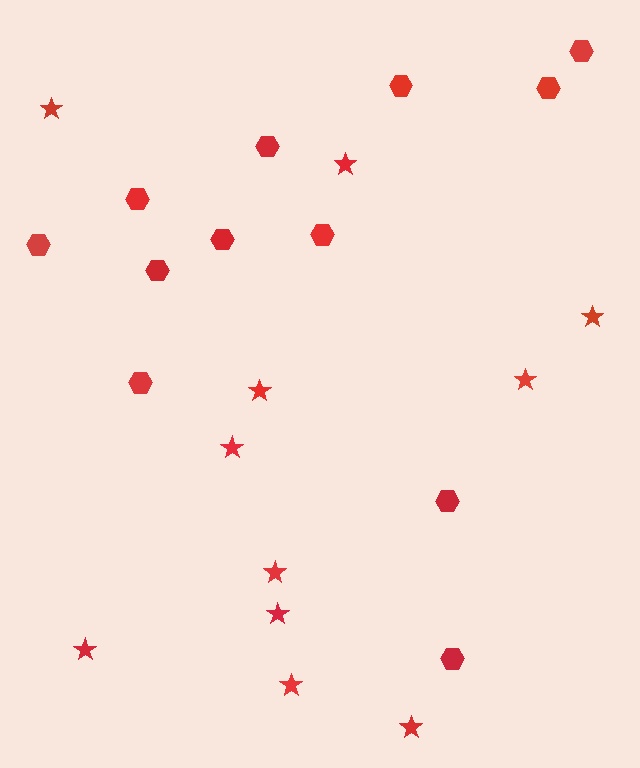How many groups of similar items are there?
There are 2 groups: one group of stars (11) and one group of hexagons (12).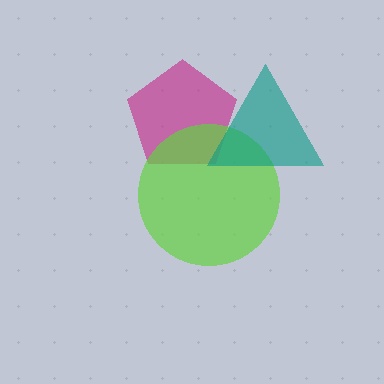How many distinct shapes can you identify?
There are 3 distinct shapes: a magenta pentagon, a lime circle, a teal triangle.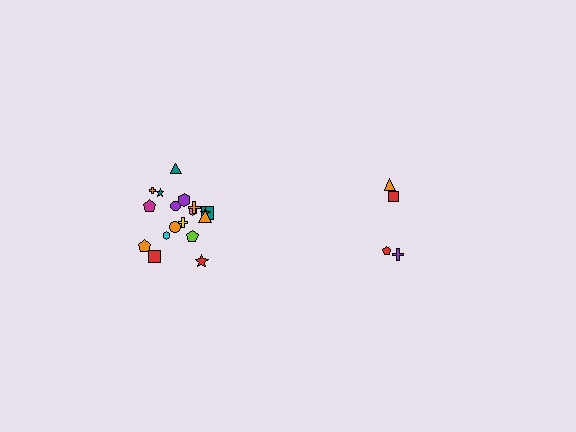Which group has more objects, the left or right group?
The left group.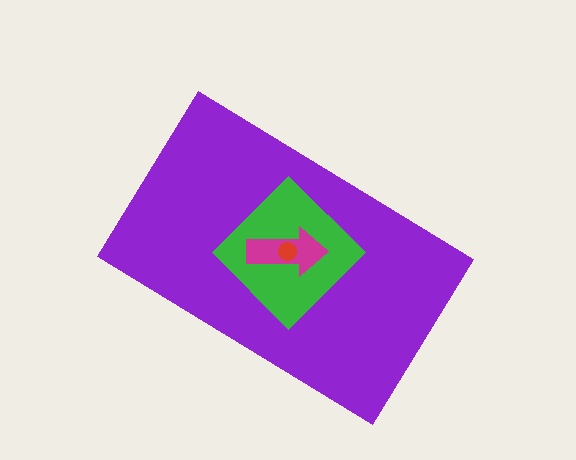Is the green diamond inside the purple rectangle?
Yes.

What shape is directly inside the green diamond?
The magenta arrow.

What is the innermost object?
The red circle.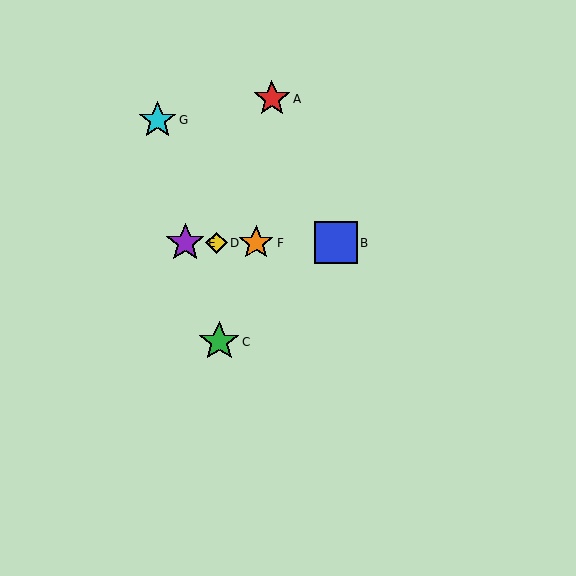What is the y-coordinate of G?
Object G is at y≈120.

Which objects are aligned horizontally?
Objects B, D, E, F are aligned horizontally.